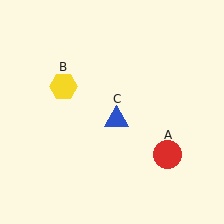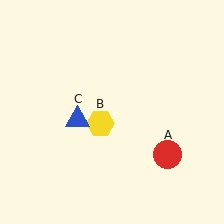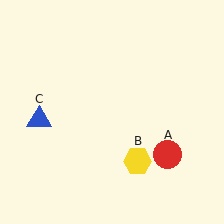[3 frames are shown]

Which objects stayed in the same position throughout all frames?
Red circle (object A) remained stationary.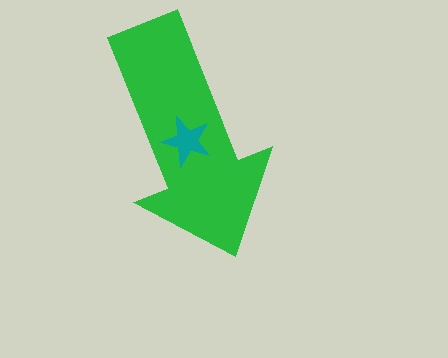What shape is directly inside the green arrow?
The teal star.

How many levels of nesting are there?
2.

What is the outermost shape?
The green arrow.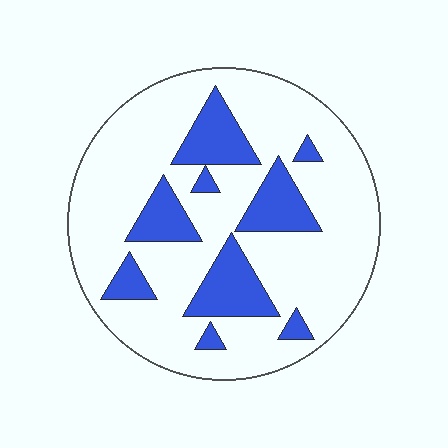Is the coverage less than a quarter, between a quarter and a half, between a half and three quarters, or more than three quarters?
Less than a quarter.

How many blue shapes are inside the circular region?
9.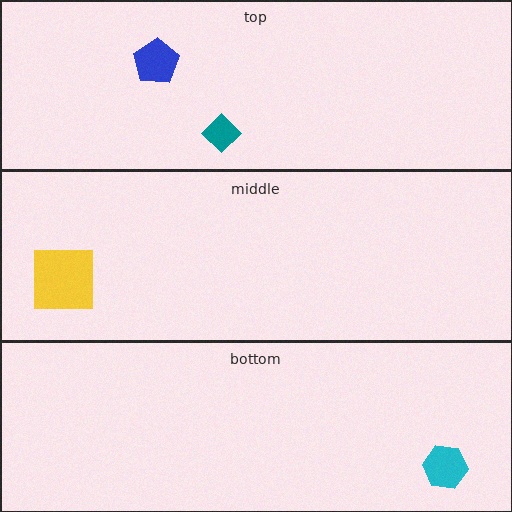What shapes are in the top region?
The teal diamond, the blue pentagon.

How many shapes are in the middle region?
1.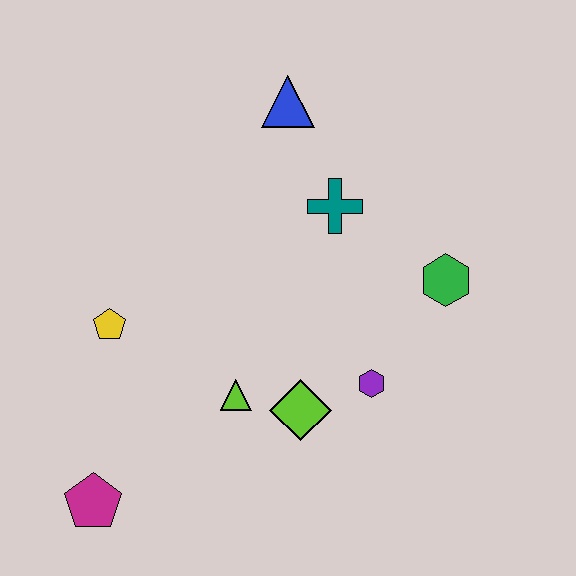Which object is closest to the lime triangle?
The lime diamond is closest to the lime triangle.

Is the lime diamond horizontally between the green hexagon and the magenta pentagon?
Yes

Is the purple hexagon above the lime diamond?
Yes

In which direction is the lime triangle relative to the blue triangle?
The lime triangle is below the blue triangle.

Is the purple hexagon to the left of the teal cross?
No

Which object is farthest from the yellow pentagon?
The green hexagon is farthest from the yellow pentagon.